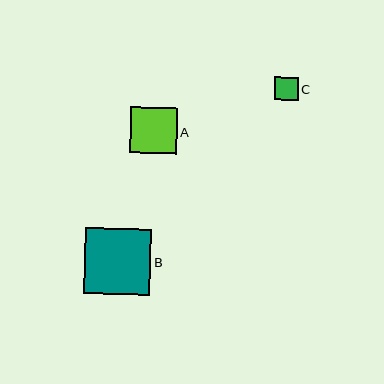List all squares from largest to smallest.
From largest to smallest: B, A, C.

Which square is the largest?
Square B is the largest with a size of approximately 66 pixels.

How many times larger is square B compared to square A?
Square B is approximately 1.4 times the size of square A.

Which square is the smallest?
Square C is the smallest with a size of approximately 23 pixels.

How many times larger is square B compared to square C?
Square B is approximately 2.9 times the size of square C.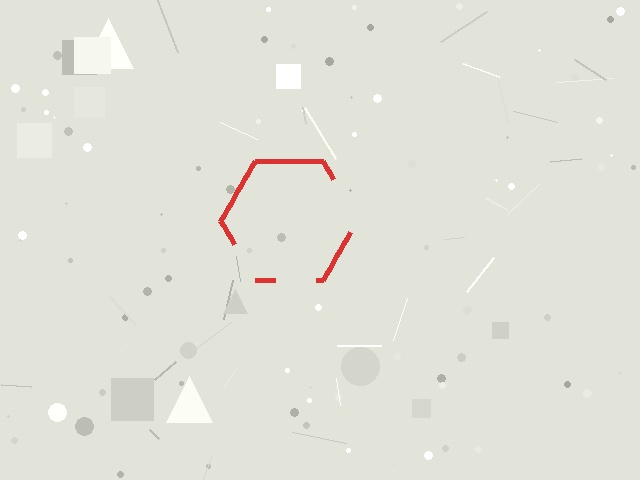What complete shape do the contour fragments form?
The contour fragments form a hexagon.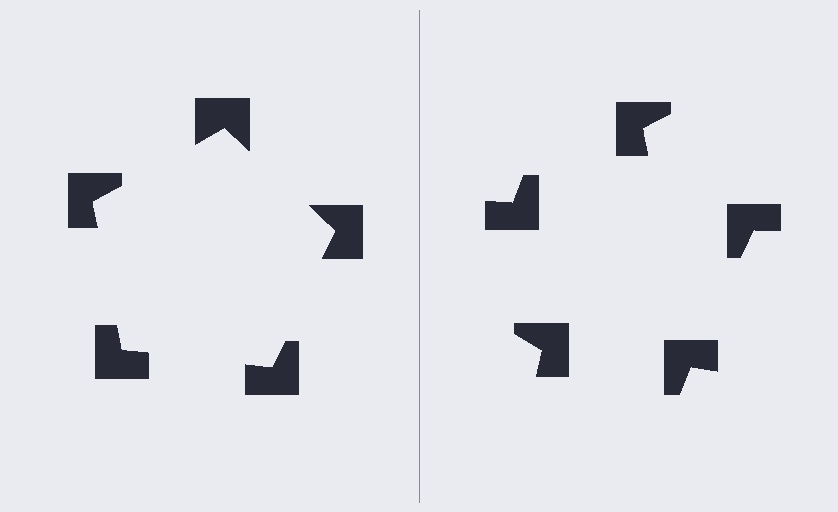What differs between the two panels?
The notched squares are positioned identically on both sides; only the wedge orientations differ. On the left they align to a pentagon; on the right they are misaligned.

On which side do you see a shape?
An illusory pentagon appears on the left side. On the right side the wedge cuts are rotated, so no coherent shape forms.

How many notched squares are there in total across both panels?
10 — 5 on each side.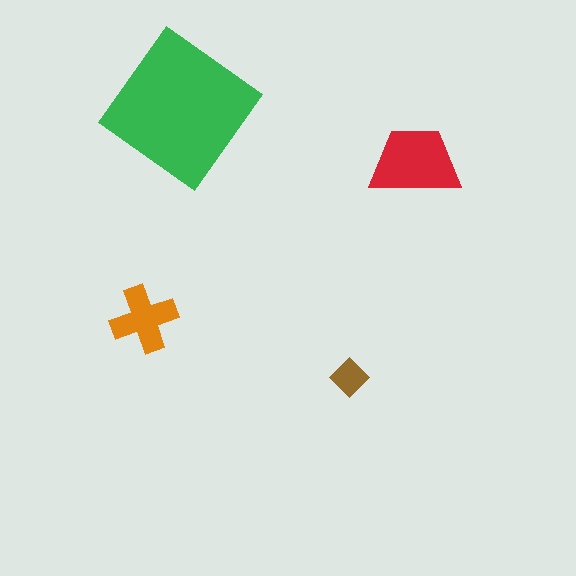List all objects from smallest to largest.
The brown diamond, the orange cross, the red trapezoid, the green diamond.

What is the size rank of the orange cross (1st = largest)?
3rd.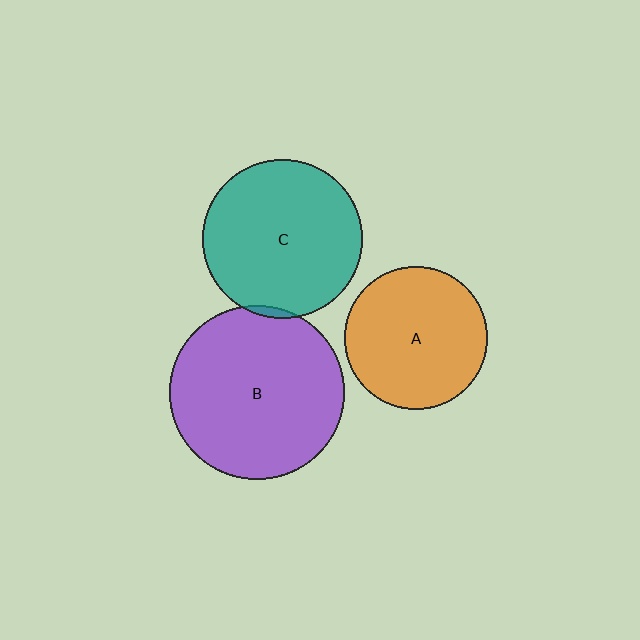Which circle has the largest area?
Circle B (purple).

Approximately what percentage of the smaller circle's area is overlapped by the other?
Approximately 5%.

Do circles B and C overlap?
Yes.